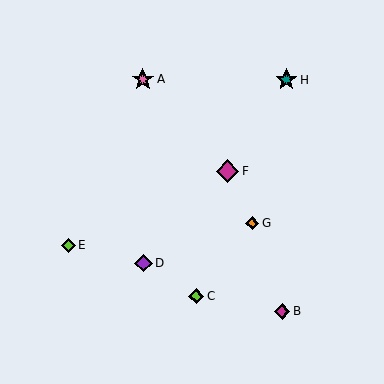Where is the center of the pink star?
The center of the pink star is at (143, 79).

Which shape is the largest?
The magenta diamond (labeled F) is the largest.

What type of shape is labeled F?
Shape F is a magenta diamond.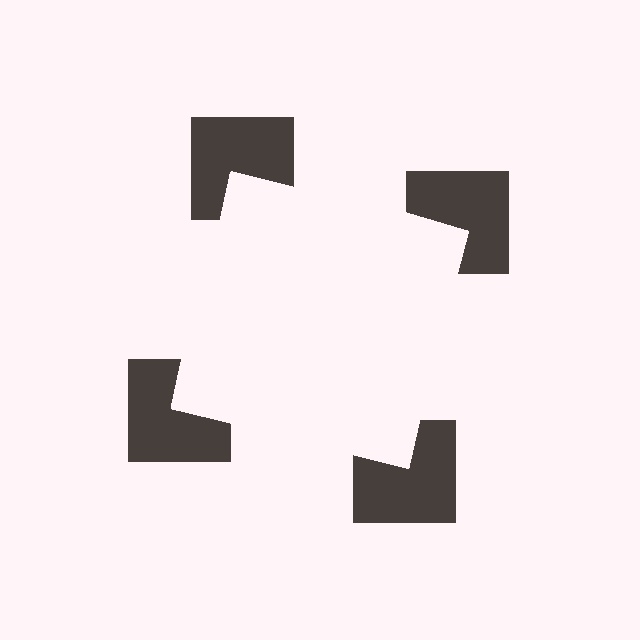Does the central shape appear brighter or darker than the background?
It typically appears slightly brighter than the background, even though no actual brightness change is drawn.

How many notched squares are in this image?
There are 4 — one at each vertex of the illusory square.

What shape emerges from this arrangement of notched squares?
An illusory square — its edges are inferred from the aligned wedge cuts in the notched squares, not physically drawn.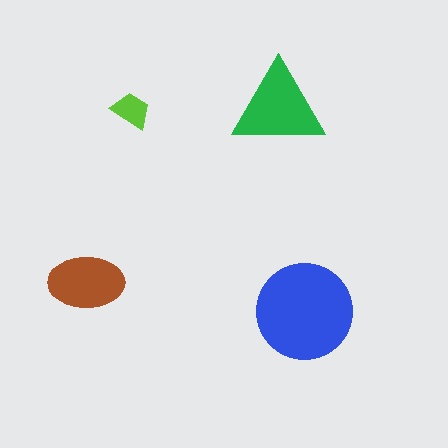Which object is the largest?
The blue circle.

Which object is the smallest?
The lime trapezoid.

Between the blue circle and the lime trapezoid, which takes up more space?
The blue circle.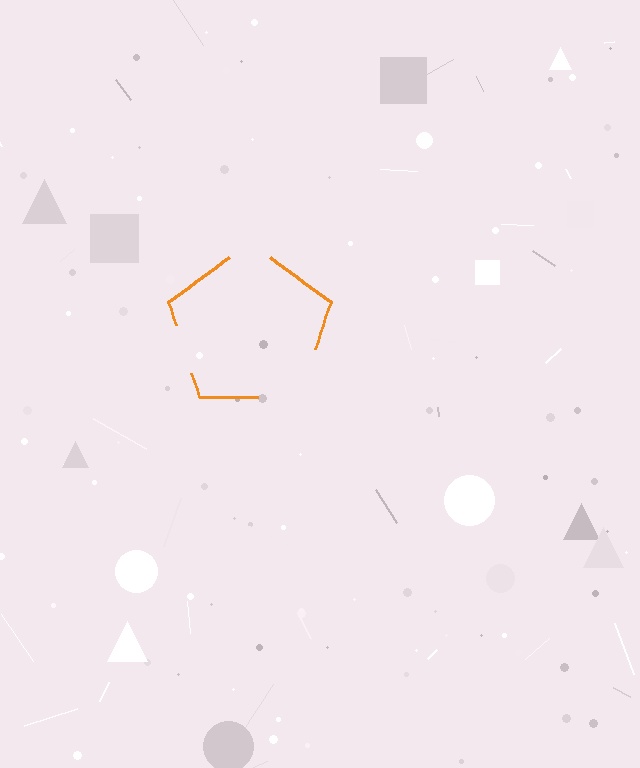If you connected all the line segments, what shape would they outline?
They would outline a pentagon.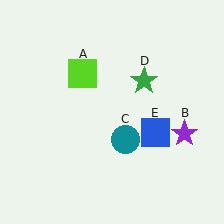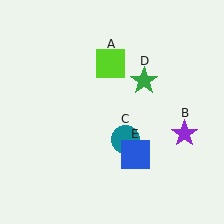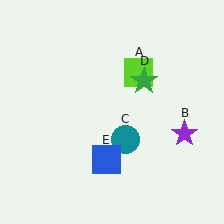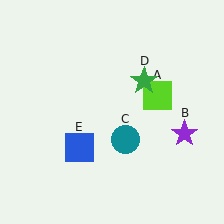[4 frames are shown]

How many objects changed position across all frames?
2 objects changed position: lime square (object A), blue square (object E).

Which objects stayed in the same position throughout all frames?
Purple star (object B) and teal circle (object C) and green star (object D) remained stationary.